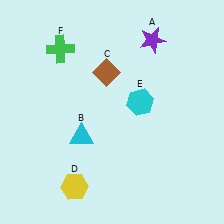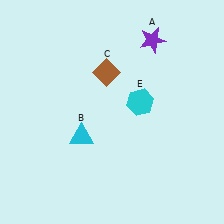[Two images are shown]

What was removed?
The yellow hexagon (D), the green cross (F) were removed in Image 2.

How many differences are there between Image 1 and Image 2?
There are 2 differences between the two images.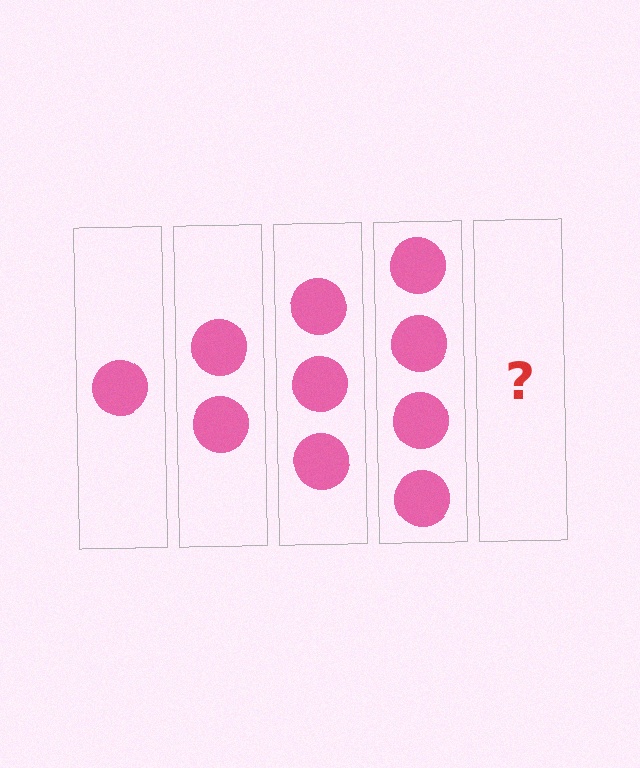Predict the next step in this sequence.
The next step is 5 circles.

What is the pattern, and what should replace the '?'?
The pattern is that each step adds one more circle. The '?' should be 5 circles.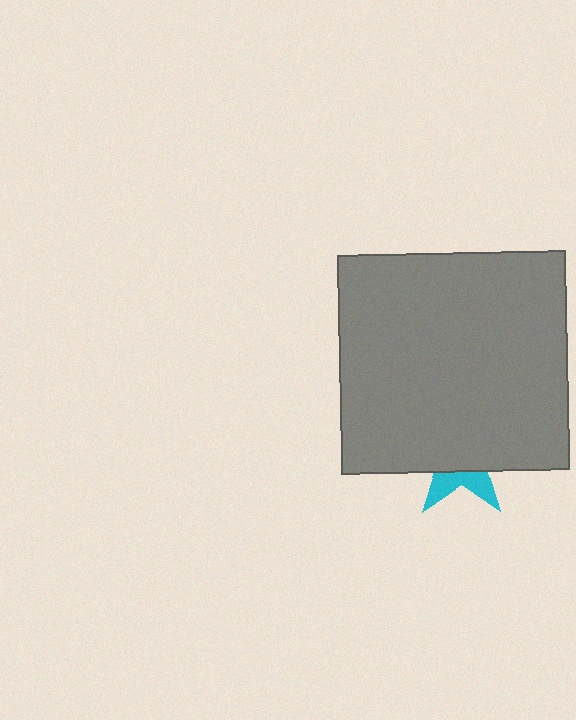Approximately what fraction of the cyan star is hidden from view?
Roughly 69% of the cyan star is hidden behind the gray rectangle.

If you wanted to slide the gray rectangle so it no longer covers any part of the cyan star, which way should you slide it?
Slide it up — that is the most direct way to separate the two shapes.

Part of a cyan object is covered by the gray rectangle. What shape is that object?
It is a star.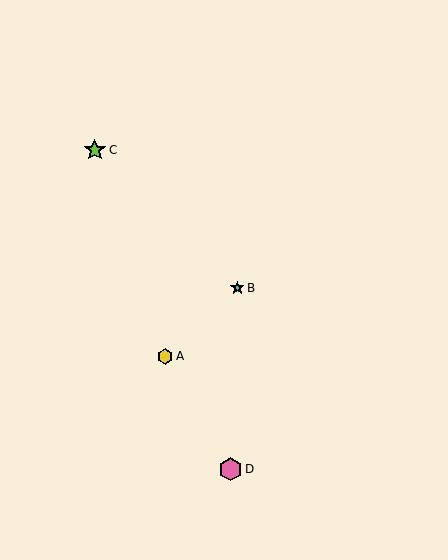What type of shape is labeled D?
Shape D is a pink hexagon.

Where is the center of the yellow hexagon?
The center of the yellow hexagon is at (165, 356).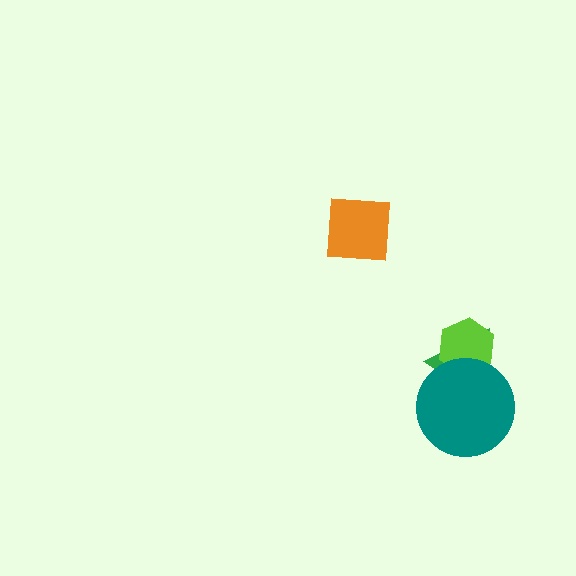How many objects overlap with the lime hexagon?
2 objects overlap with the lime hexagon.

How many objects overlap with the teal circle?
2 objects overlap with the teal circle.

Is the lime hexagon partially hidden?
Yes, it is partially covered by another shape.